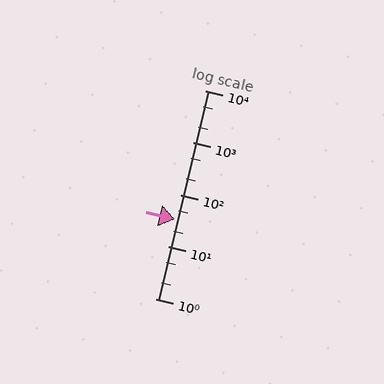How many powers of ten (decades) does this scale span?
The scale spans 4 decades, from 1 to 10000.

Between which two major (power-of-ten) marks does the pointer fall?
The pointer is between 10 and 100.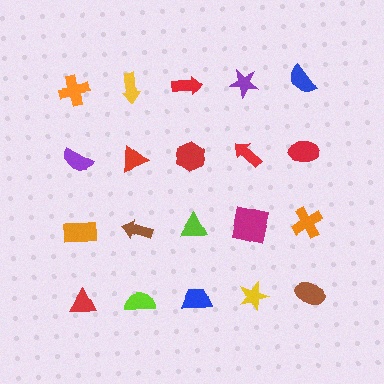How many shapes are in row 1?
5 shapes.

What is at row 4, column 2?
A lime semicircle.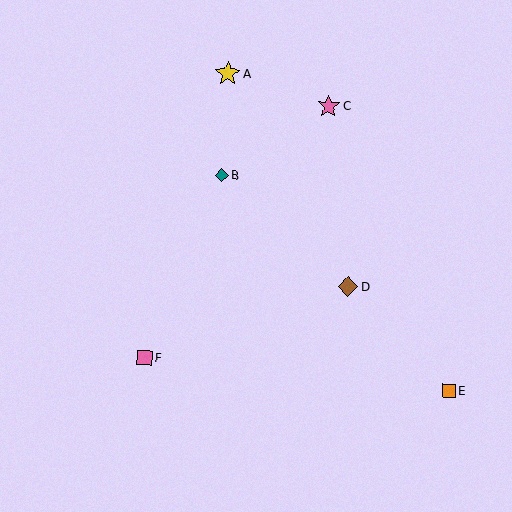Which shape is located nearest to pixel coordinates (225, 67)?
The yellow star (labeled A) at (228, 74) is nearest to that location.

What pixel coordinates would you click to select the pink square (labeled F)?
Click at (145, 358) to select the pink square F.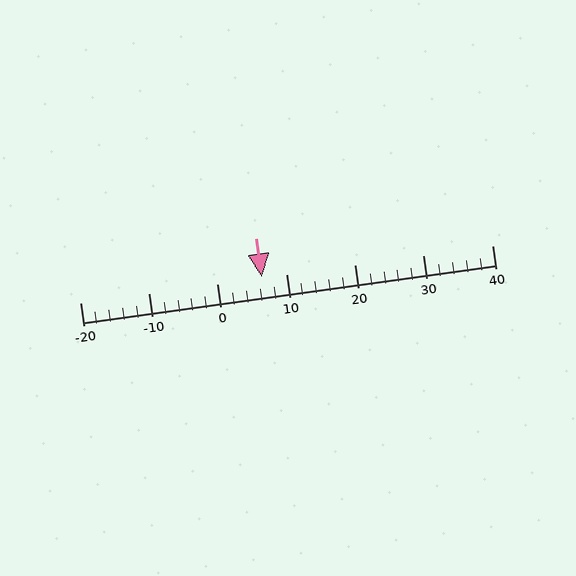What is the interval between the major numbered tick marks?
The major tick marks are spaced 10 units apart.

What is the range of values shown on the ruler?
The ruler shows values from -20 to 40.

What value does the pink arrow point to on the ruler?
The pink arrow points to approximately 6.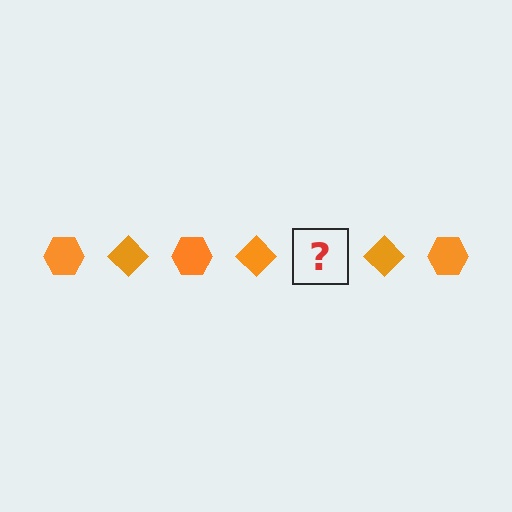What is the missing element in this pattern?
The missing element is an orange hexagon.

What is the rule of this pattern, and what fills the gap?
The rule is that the pattern cycles through hexagon, diamond shapes in orange. The gap should be filled with an orange hexagon.